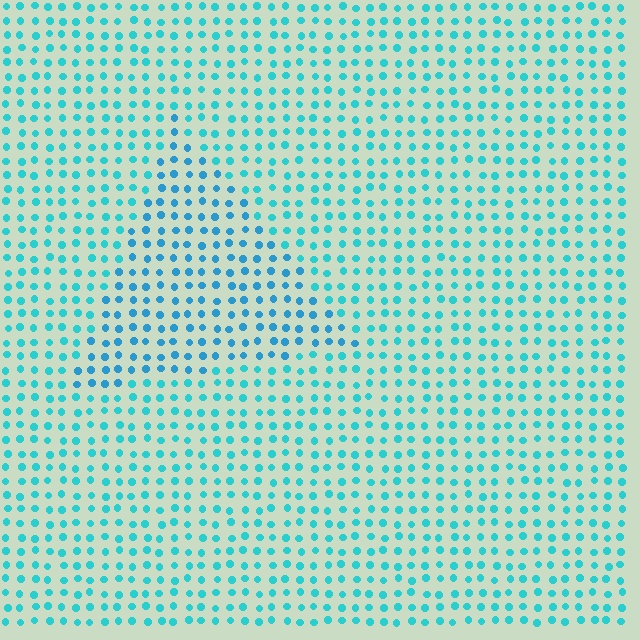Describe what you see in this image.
The image is filled with small cyan elements in a uniform arrangement. A triangle-shaped region is visible where the elements are tinted to a slightly different hue, forming a subtle color boundary.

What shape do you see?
I see a triangle.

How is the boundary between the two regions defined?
The boundary is defined purely by a slight shift in hue (about 19 degrees). Spacing, size, and orientation are identical on both sides.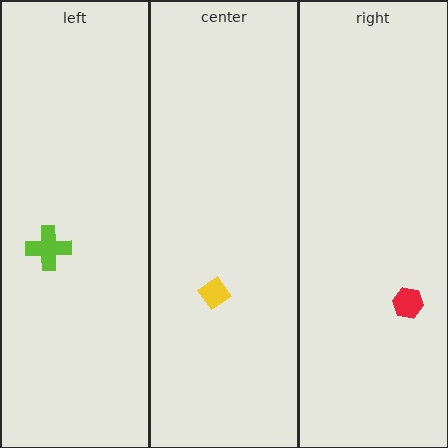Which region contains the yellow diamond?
The center region.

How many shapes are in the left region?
1.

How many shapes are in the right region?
1.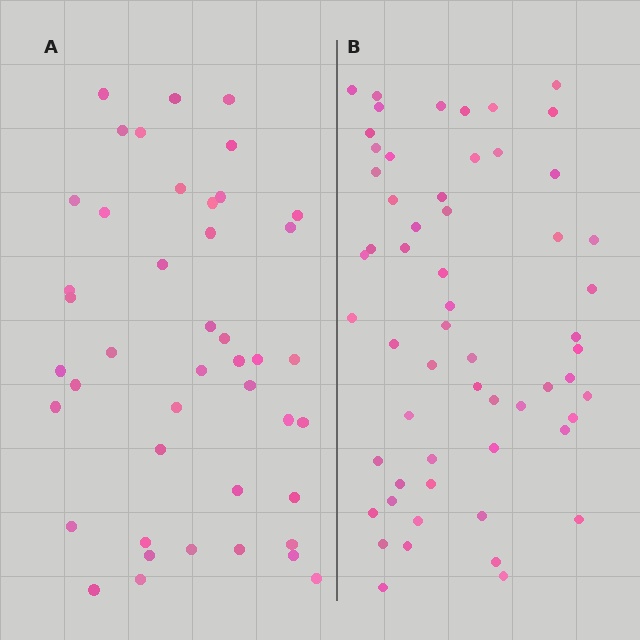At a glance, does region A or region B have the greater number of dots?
Region B (the right region) has more dots.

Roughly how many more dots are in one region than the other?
Region B has approximately 15 more dots than region A.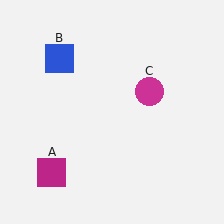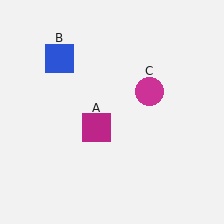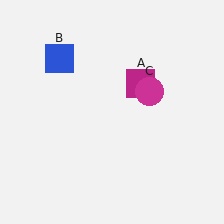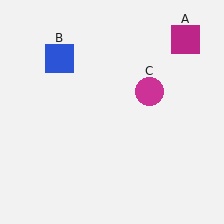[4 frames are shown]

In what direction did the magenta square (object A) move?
The magenta square (object A) moved up and to the right.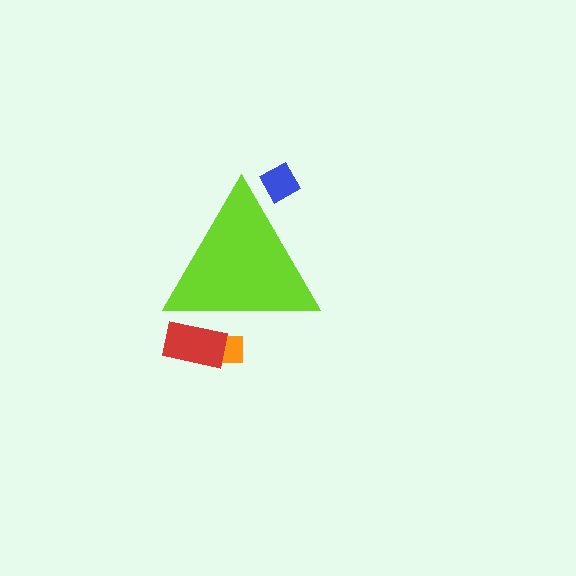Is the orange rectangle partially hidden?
Yes, the orange rectangle is partially hidden behind the lime triangle.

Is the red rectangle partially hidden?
Yes, the red rectangle is partially hidden behind the lime triangle.